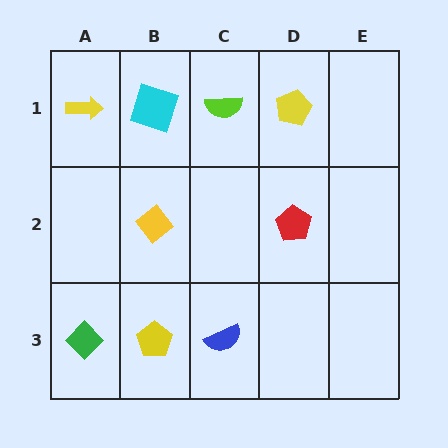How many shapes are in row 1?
4 shapes.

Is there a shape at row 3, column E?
No, that cell is empty.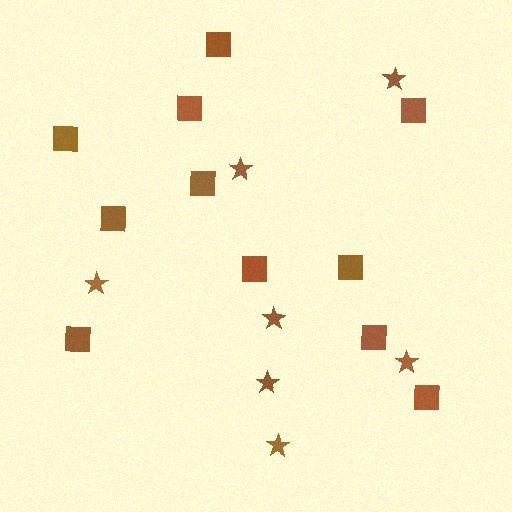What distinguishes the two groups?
There are 2 groups: one group of squares (11) and one group of stars (7).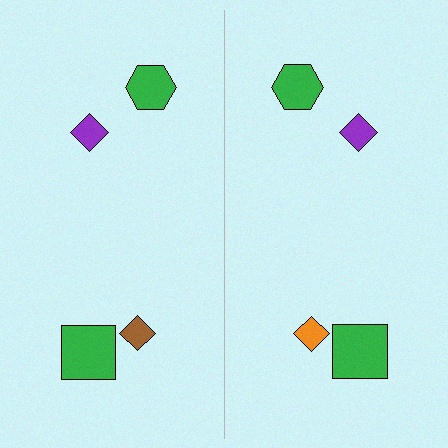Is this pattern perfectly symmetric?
No, the pattern is not perfectly symmetric. The orange diamond on the right side breaks the symmetry — its mirror counterpart is brown.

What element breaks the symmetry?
The orange diamond on the right side breaks the symmetry — its mirror counterpart is brown.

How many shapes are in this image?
There are 8 shapes in this image.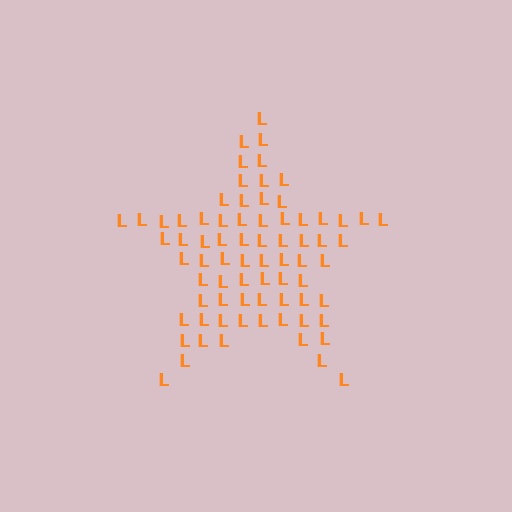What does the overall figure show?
The overall figure shows a star.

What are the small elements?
The small elements are letter L's.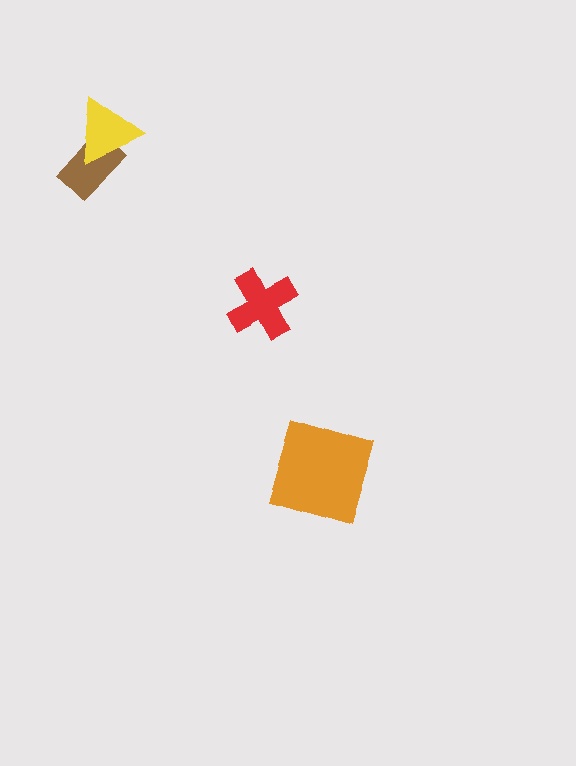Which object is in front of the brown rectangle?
The yellow triangle is in front of the brown rectangle.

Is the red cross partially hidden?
No, no other shape covers it.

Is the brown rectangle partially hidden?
Yes, it is partially covered by another shape.